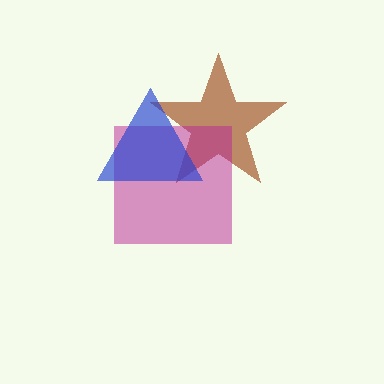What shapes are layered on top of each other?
The layered shapes are: a brown star, a magenta square, a blue triangle.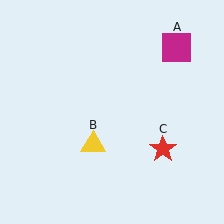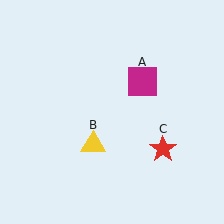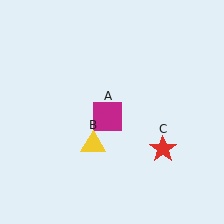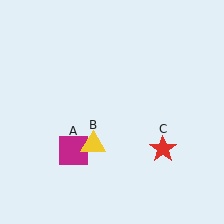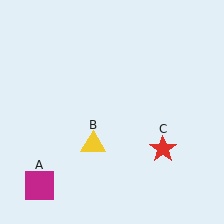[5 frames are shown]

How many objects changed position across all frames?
1 object changed position: magenta square (object A).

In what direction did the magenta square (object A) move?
The magenta square (object A) moved down and to the left.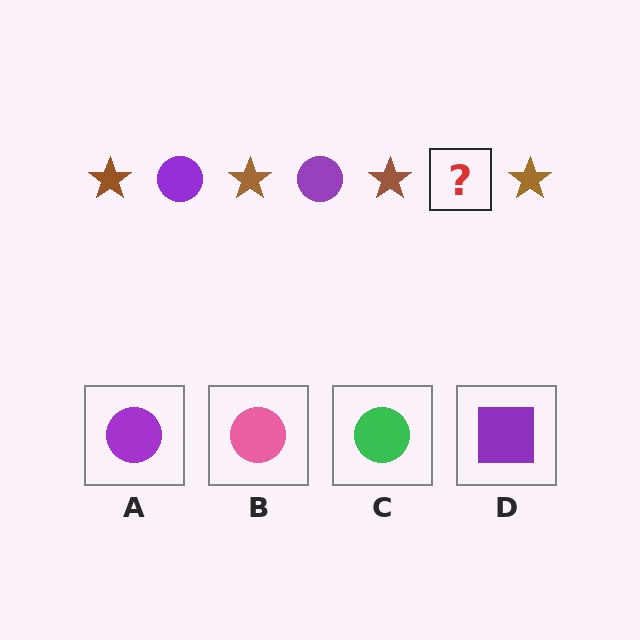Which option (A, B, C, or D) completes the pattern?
A.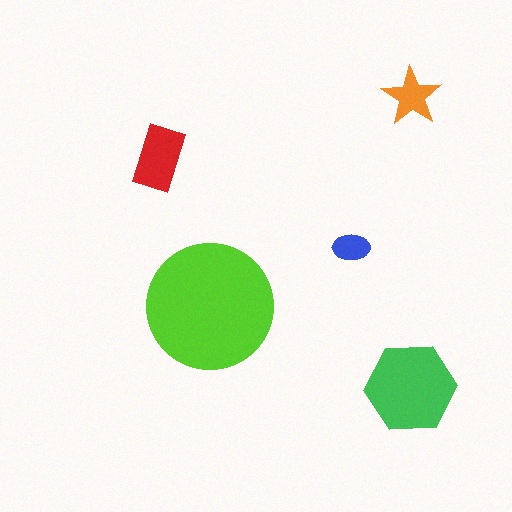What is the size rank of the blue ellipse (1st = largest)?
5th.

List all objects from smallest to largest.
The blue ellipse, the orange star, the red rectangle, the green hexagon, the lime circle.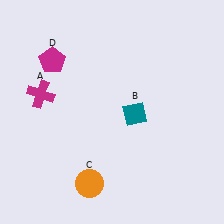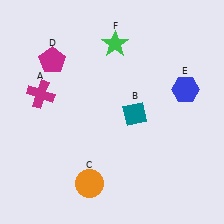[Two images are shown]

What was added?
A blue hexagon (E), a green star (F) were added in Image 2.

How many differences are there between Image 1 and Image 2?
There are 2 differences between the two images.